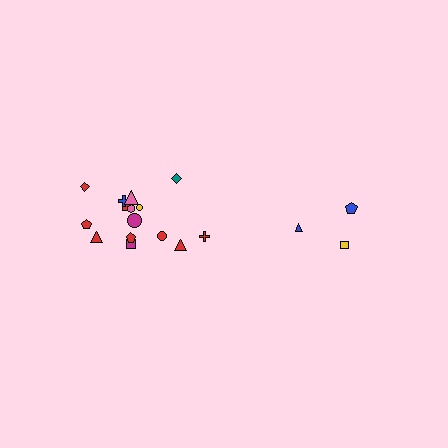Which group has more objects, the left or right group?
The left group.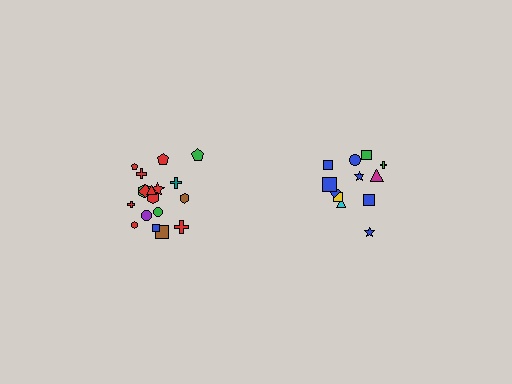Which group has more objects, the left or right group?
The left group.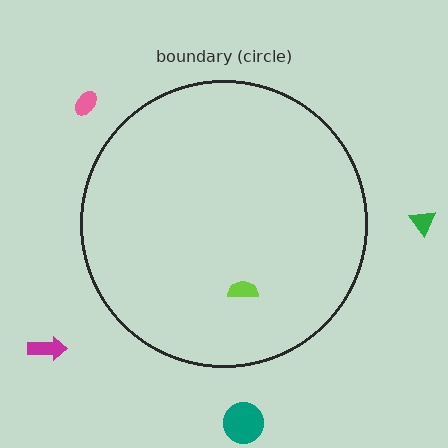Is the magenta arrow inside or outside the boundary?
Outside.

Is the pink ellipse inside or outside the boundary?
Outside.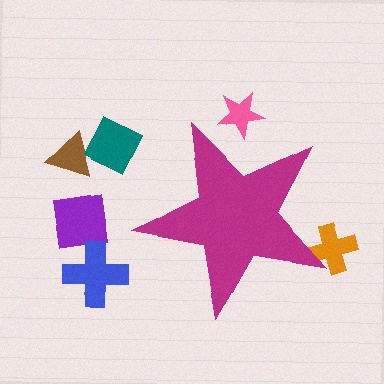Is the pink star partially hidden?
Yes, the pink star is partially hidden behind the magenta star.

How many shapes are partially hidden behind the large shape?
2 shapes are partially hidden.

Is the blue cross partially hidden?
No, the blue cross is fully visible.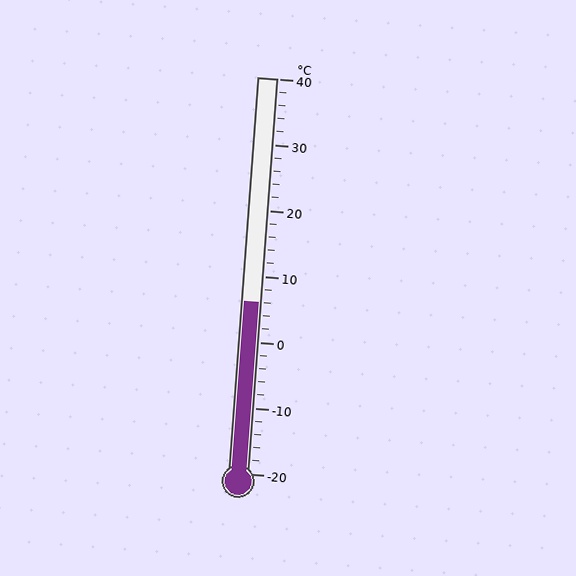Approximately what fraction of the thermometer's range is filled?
The thermometer is filled to approximately 45% of its range.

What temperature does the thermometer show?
The thermometer shows approximately 6°C.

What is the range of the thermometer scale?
The thermometer scale ranges from -20°C to 40°C.